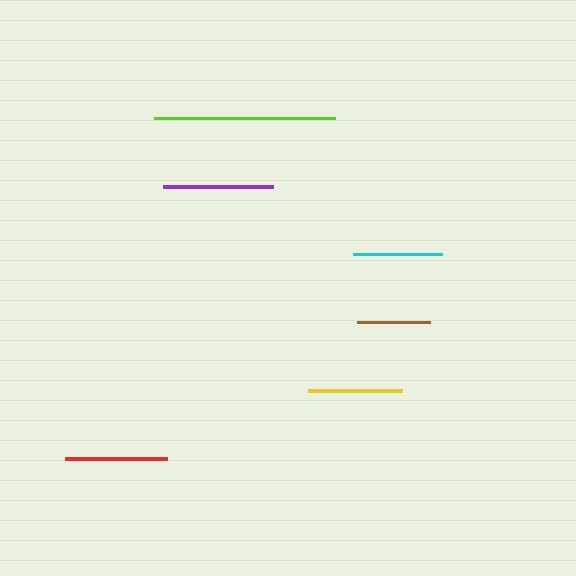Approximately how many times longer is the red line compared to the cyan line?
The red line is approximately 1.1 times the length of the cyan line.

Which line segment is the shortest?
The brown line is the shortest at approximately 74 pixels.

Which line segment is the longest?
The lime line is the longest at approximately 181 pixels.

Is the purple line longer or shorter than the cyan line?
The purple line is longer than the cyan line.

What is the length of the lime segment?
The lime segment is approximately 181 pixels long.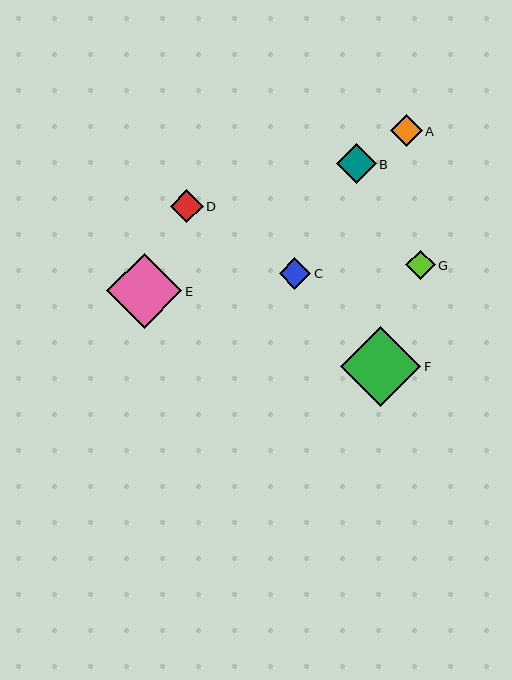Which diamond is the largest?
Diamond F is the largest with a size of approximately 80 pixels.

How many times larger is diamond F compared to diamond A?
Diamond F is approximately 2.5 times the size of diamond A.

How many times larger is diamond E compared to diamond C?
Diamond E is approximately 2.4 times the size of diamond C.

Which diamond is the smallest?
Diamond G is the smallest with a size of approximately 29 pixels.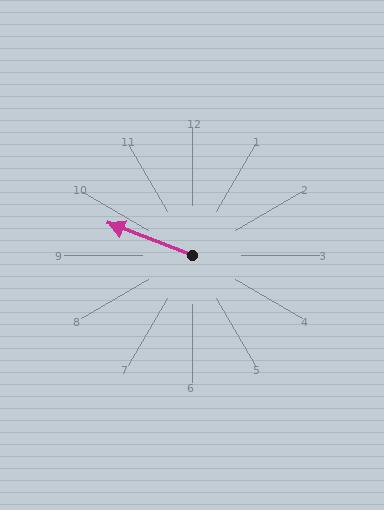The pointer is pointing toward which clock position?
Roughly 10 o'clock.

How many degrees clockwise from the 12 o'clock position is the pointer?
Approximately 291 degrees.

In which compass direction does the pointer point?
West.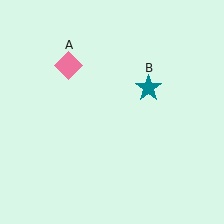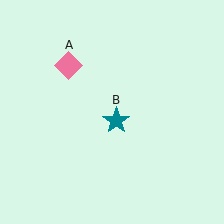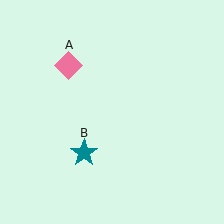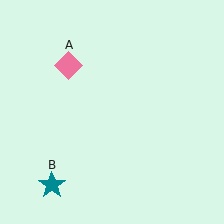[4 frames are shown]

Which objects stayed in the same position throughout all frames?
Pink diamond (object A) remained stationary.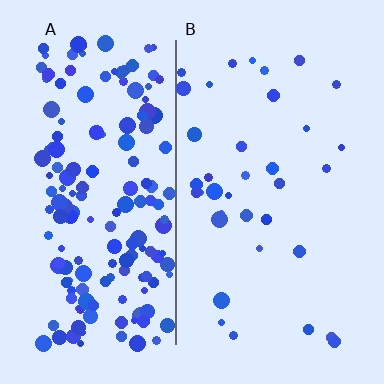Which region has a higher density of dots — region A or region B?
A (the left).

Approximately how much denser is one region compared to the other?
Approximately 4.6× — region A over region B.